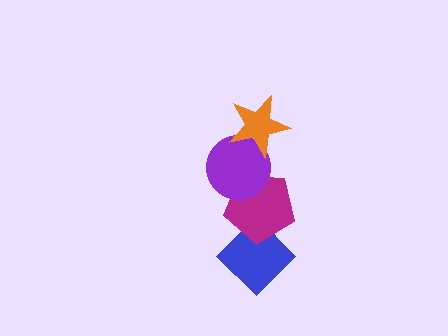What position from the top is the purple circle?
The purple circle is 2nd from the top.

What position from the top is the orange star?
The orange star is 1st from the top.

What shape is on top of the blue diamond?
The magenta pentagon is on top of the blue diamond.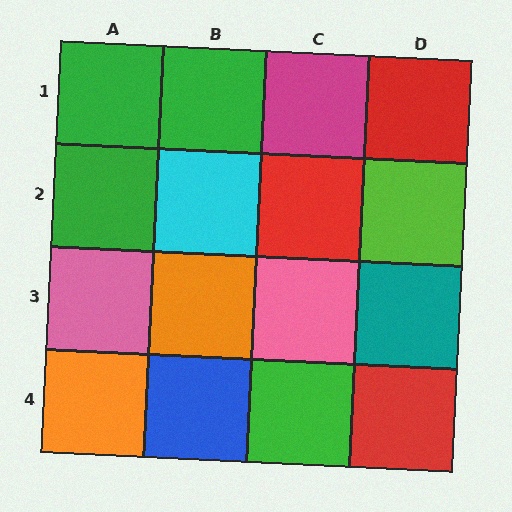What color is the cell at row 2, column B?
Cyan.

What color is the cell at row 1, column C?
Magenta.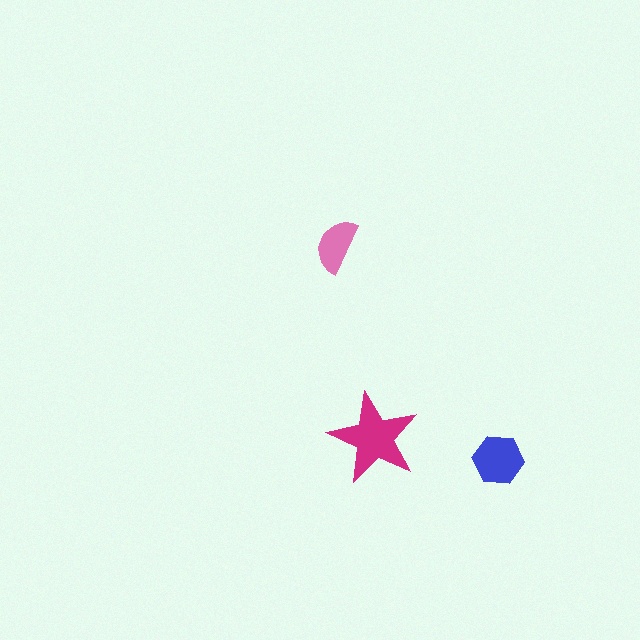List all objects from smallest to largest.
The pink semicircle, the blue hexagon, the magenta star.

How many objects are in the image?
There are 3 objects in the image.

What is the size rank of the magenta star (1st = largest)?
1st.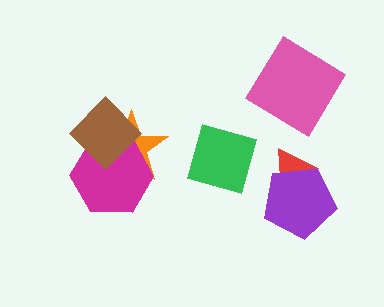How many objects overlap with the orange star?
2 objects overlap with the orange star.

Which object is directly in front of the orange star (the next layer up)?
The magenta hexagon is directly in front of the orange star.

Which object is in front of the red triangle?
The purple pentagon is in front of the red triangle.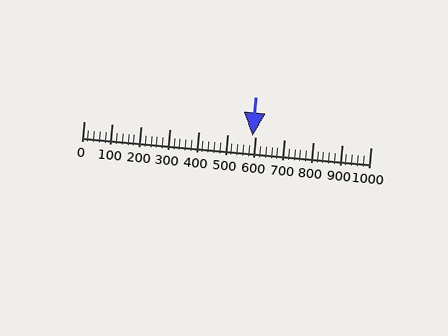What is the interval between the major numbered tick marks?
The major tick marks are spaced 100 units apart.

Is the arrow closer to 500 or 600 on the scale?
The arrow is closer to 600.